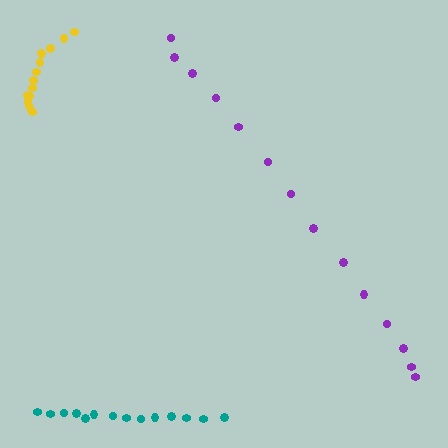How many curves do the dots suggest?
There are 3 distinct paths.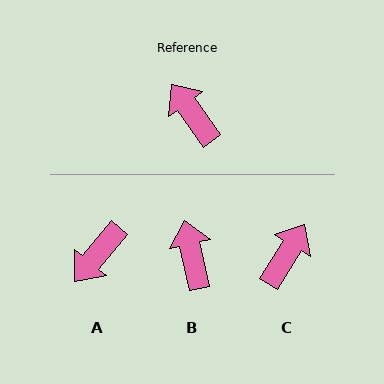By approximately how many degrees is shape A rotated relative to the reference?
Approximately 104 degrees counter-clockwise.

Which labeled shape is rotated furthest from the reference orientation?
A, about 104 degrees away.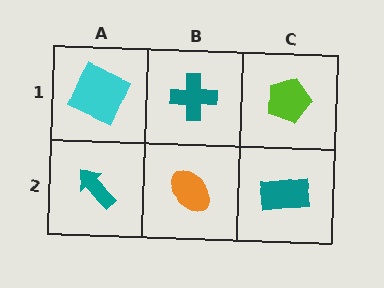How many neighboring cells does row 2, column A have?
2.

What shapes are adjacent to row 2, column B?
A teal cross (row 1, column B), a teal arrow (row 2, column A), a teal rectangle (row 2, column C).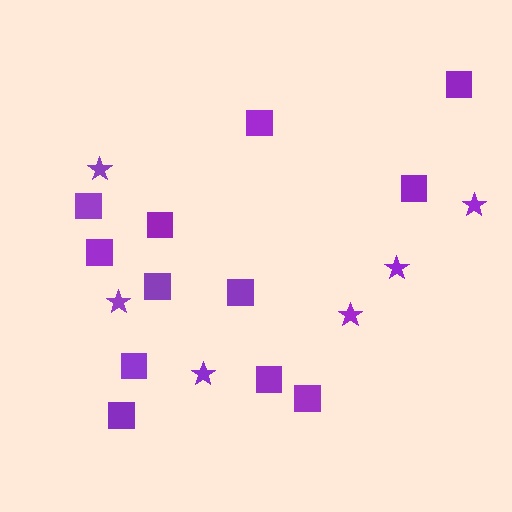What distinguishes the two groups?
There are 2 groups: one group of squares (12) and one group of stars (6).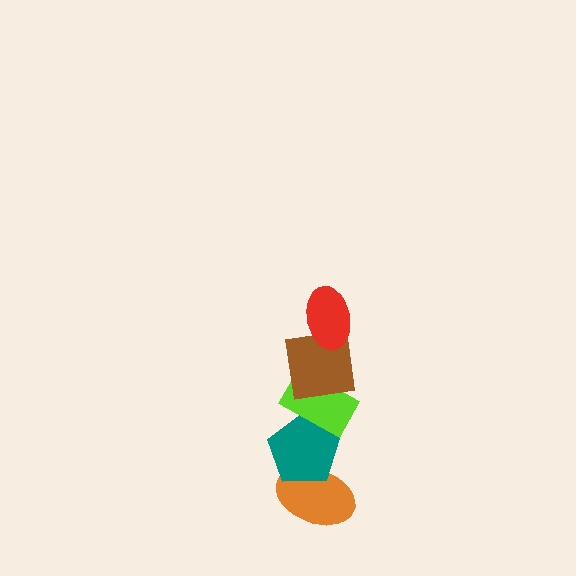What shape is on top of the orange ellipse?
The teal pentagon is on top of the orange ellipse.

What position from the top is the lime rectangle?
The lime rectangle is 3rd from the top.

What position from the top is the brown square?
The brown square is 2nd from the top.